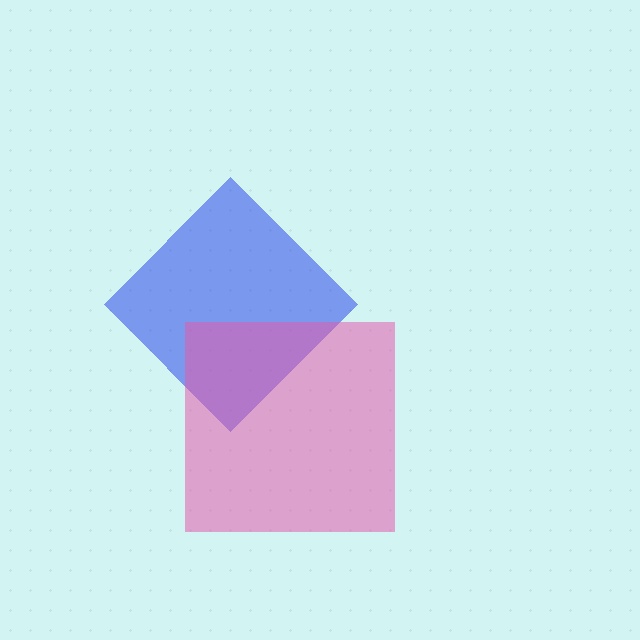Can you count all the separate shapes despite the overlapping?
Yes, there are 2 separate shapes.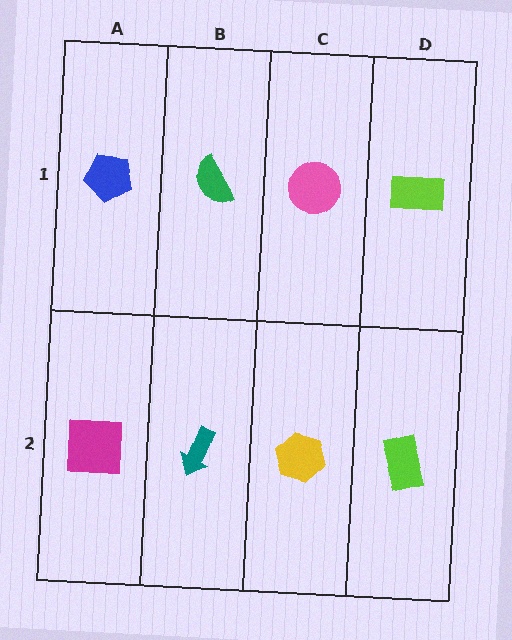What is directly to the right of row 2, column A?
A teal arrow.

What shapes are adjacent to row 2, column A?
A blue pentagon (row 1, column A), a teal arrow (row 2, column B).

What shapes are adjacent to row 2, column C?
A pink circle (row 1, column C), a teal arrow (row 2, column B), a lime rectangle (row 2, column D).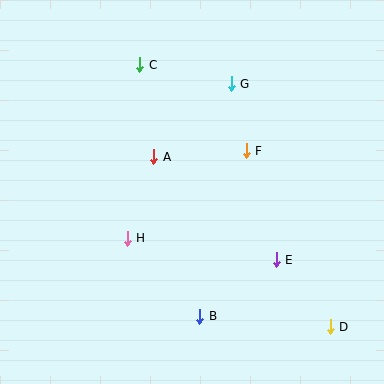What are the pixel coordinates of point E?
Point E is at (276, 260).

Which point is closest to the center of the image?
Point A at (154, 157) is closest to the center.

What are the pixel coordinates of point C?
Point C is at (140, 65).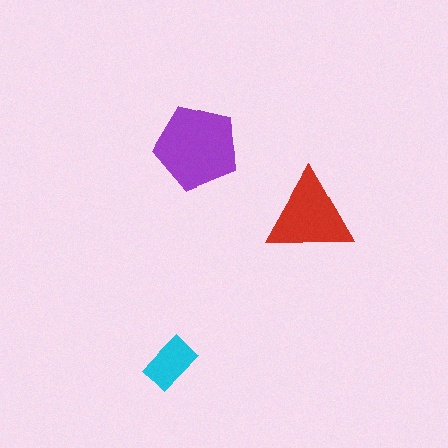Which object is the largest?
The purple pentagon.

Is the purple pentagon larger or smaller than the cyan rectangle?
Larger.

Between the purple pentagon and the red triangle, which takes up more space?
The purple pentagon.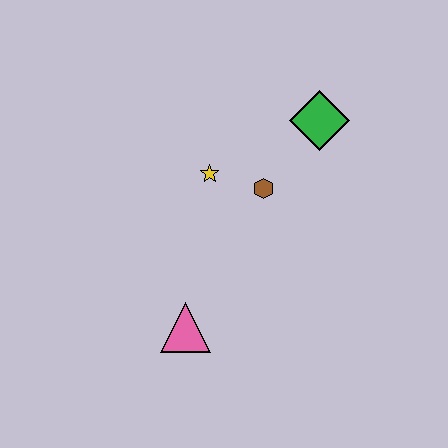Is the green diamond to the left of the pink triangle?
No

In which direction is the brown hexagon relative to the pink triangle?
The brown hexagon is above the pink triangle.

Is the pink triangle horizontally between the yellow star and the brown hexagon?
No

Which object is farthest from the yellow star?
The pink triangle is farthest from the yellow star.